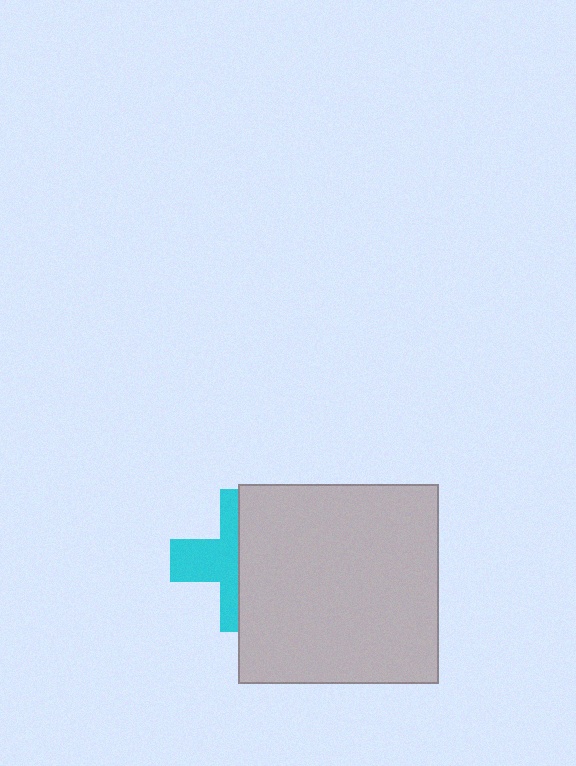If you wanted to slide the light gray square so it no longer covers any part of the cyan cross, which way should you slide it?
Slide it right — that is the most direct way to separate the two shapes.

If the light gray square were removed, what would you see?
You would see the complete cyan cross.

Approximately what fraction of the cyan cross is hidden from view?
Roughly 55% of the cyan cross is hidden behind the light gray square.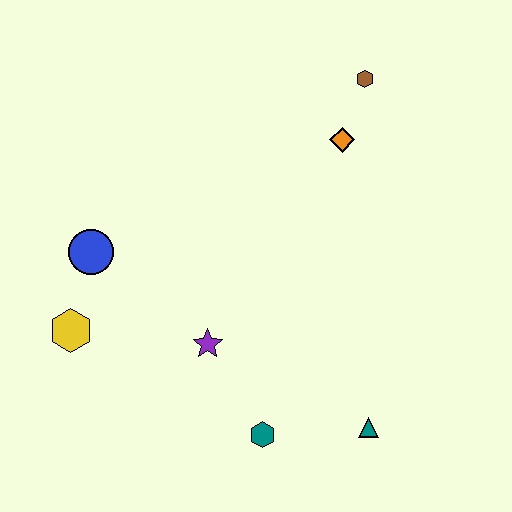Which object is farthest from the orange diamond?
The yellow hexagon is farthest from the orange diamond.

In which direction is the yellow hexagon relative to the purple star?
The yellow hexagon is to the left of the purple star.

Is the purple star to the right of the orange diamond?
No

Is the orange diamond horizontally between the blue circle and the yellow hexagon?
No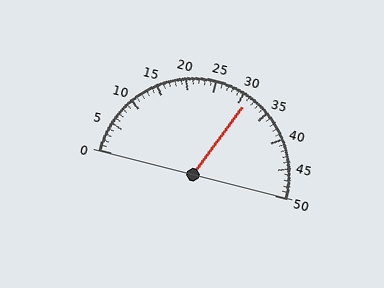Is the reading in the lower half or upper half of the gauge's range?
The reading is in the upper half of the range (0 to 50).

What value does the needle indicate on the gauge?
The needle indicates approximately 31.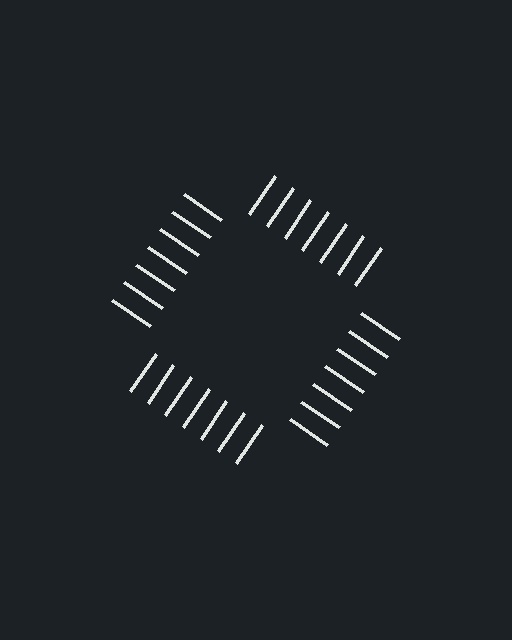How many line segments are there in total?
28 — 7 along each of the 4 edges.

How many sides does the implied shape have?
4 sides — the line-ends trace a square.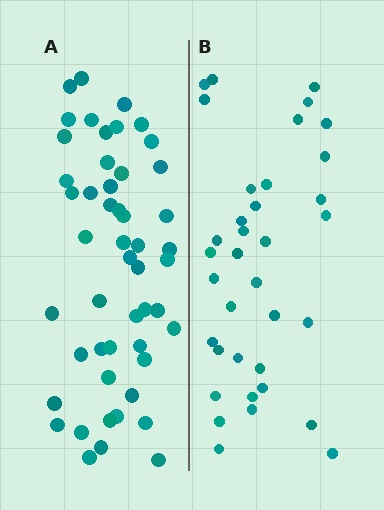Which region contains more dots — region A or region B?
Region A (the left region) has more dots.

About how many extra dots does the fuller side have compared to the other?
Region A has approximately 15 more dots than region B.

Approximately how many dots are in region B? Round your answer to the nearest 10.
About 40 dots. (The exact count is 36, which rounds to 40.)